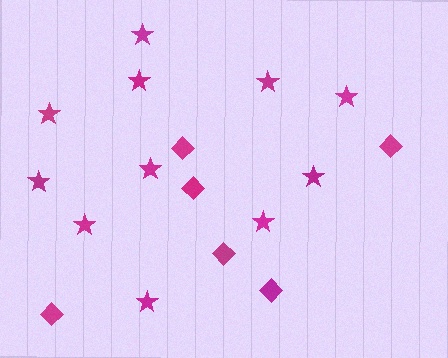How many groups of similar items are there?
There are 2 groups: one group of stars (11) and one group of diamonds (6).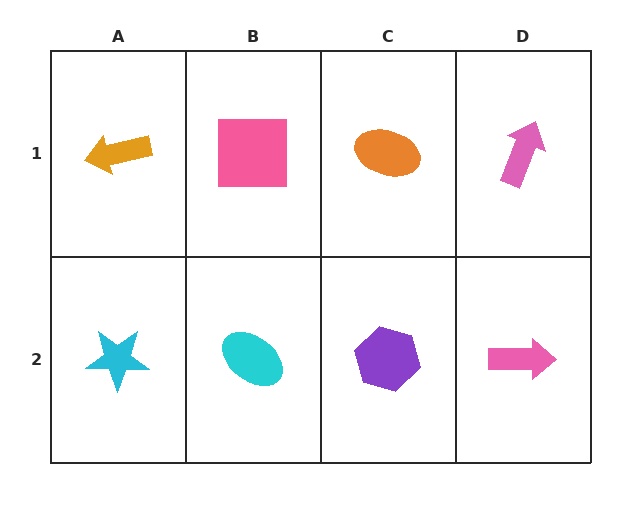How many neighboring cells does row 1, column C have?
3.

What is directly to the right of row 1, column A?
A pink square.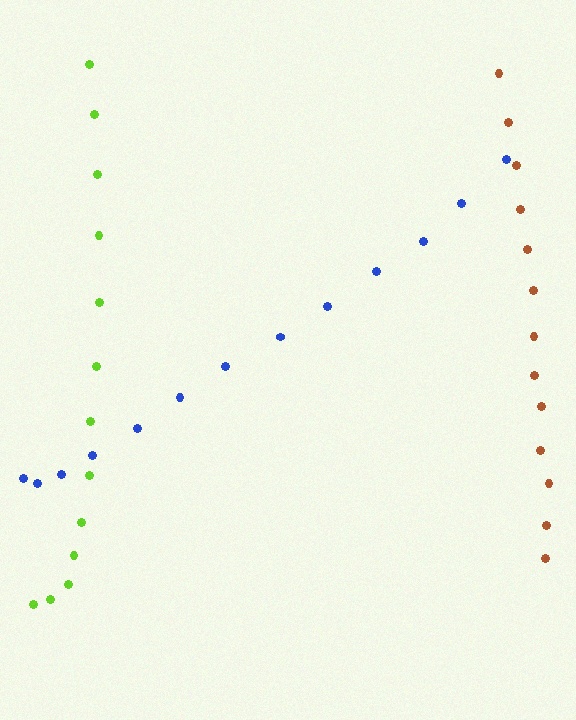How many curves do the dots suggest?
There are 3 distinct paths.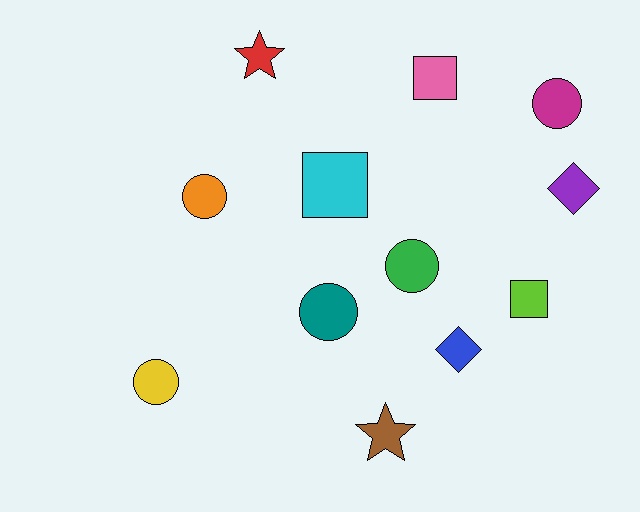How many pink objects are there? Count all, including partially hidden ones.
There is 1 pink object.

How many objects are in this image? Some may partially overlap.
There are 12 objects.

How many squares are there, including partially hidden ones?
There are 3 squares.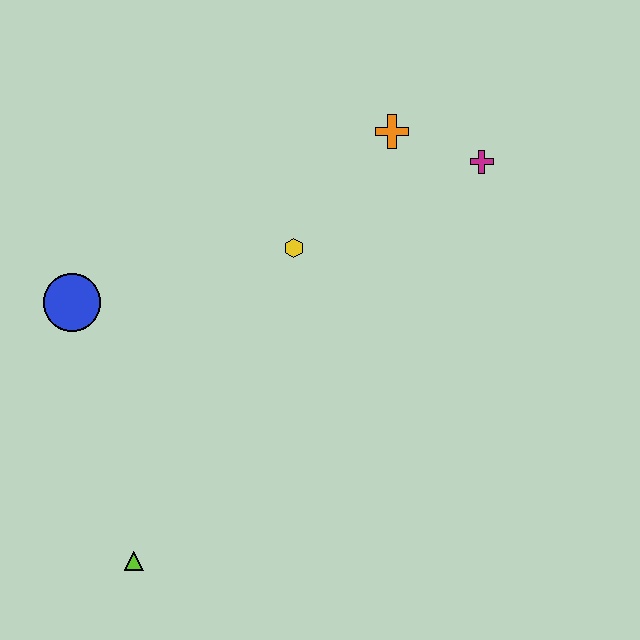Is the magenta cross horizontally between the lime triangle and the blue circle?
No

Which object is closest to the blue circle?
The yellow hexagon is closest to the blue circle.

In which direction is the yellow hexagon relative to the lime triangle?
The yellow hexagon is above the lime triangle.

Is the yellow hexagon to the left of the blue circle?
No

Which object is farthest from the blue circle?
The magenta cross is farthest from the blue circle.